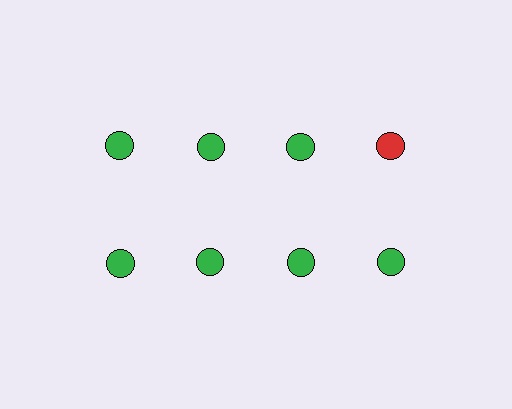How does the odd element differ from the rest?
It has a different color: red instead of green.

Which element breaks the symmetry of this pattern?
The red circle in the top row, second from right column breaks the symmetry. All other shapes are green circles.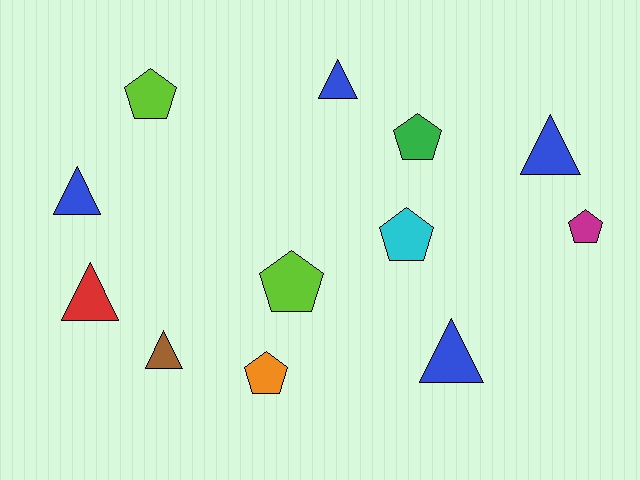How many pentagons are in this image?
There are 6 pentagons.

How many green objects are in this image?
There is 1 green object.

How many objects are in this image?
There are 12 objects.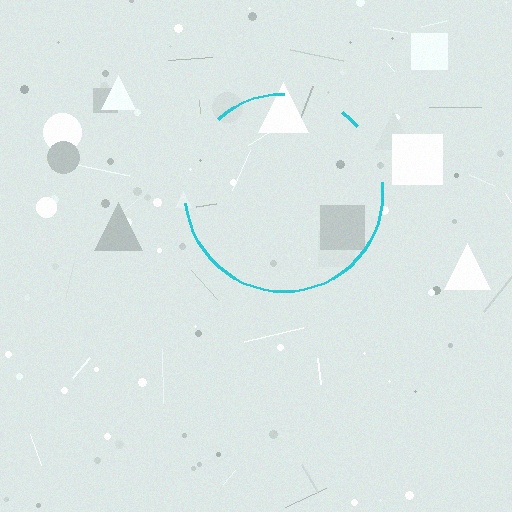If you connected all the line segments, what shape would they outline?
They would outline a circle.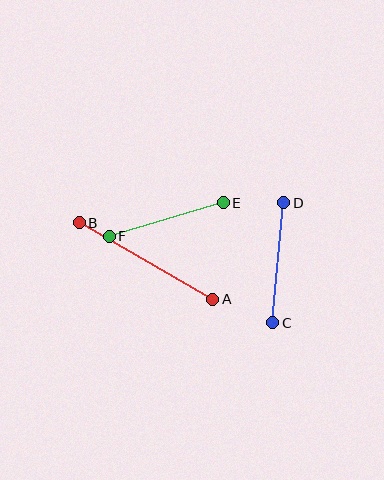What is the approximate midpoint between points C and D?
The midpoint is at approximately (278, 263) pixels.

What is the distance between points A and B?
The distance is approximately 153 pixels.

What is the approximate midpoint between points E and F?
The midpoint is at approximately (166, 219) pixels.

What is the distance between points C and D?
The distance is approximately 120 pixels.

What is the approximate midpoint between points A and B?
The midpoint is at approximately (146, 261) pixels.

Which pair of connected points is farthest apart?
Points A and B are farthest apart.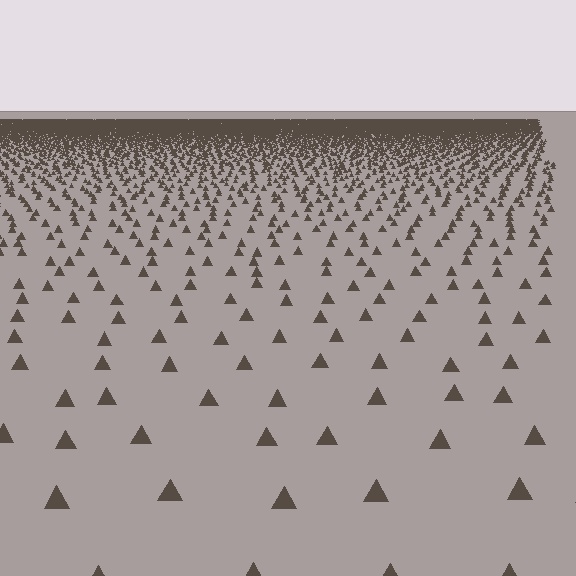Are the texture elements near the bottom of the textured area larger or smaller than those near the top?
Larger. Near the bottom, elements are closer to the viewer and appear at a bigger on-screen size.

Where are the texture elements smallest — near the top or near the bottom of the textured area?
Near the top.